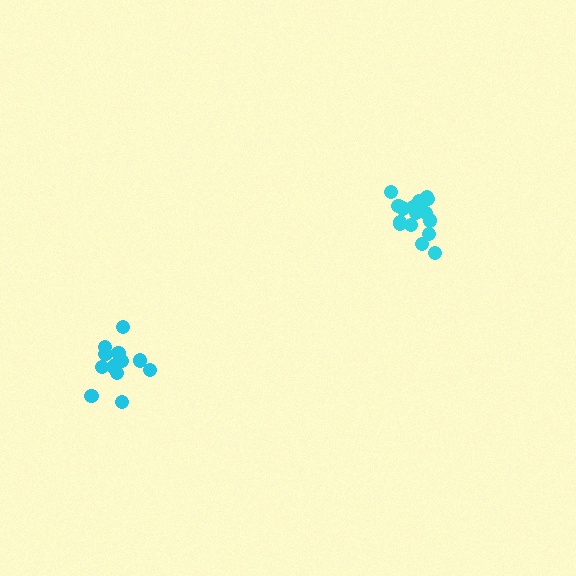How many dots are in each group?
Group 1: 13 dots, Group 2: 17 dots (30 total).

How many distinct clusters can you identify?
There are 2 distinct clusters.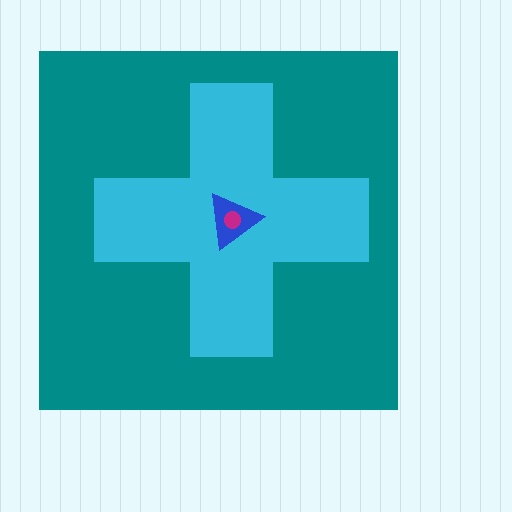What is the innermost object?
The magenta circle.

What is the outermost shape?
The teal square.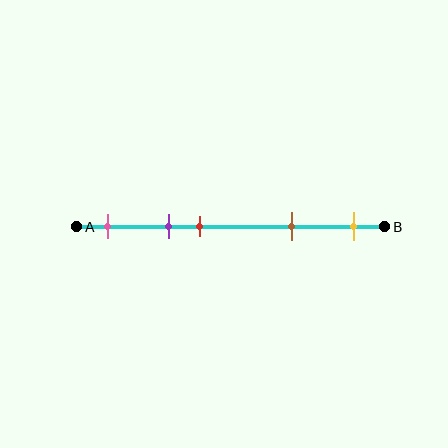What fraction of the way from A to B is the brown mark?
The brown mark is approximately 70% (0.7) of the way from A to B.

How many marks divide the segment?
There are 5 marks dividing the segment.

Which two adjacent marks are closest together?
The purple and red marks are the closest adjacent pair.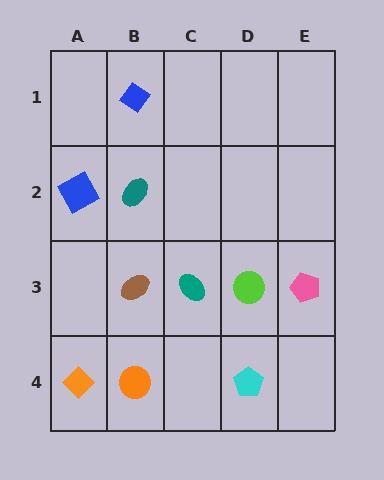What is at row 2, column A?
A blue square.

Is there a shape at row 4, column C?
No, that cell is empty.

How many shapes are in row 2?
2 shapes.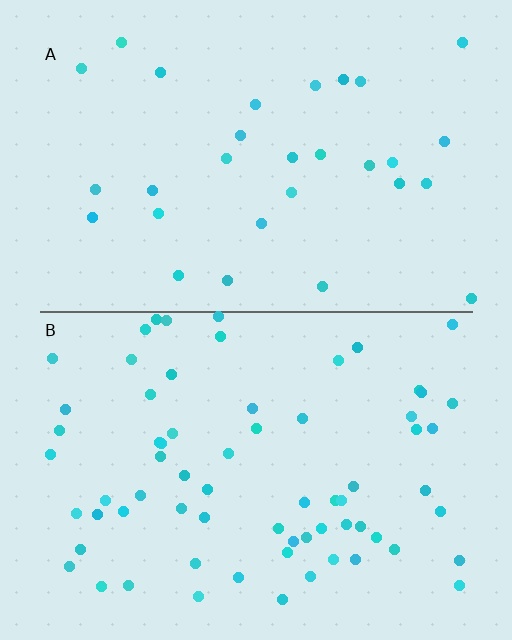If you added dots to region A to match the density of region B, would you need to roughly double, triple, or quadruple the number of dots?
Approximately double.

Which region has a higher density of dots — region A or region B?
B (the bottom).